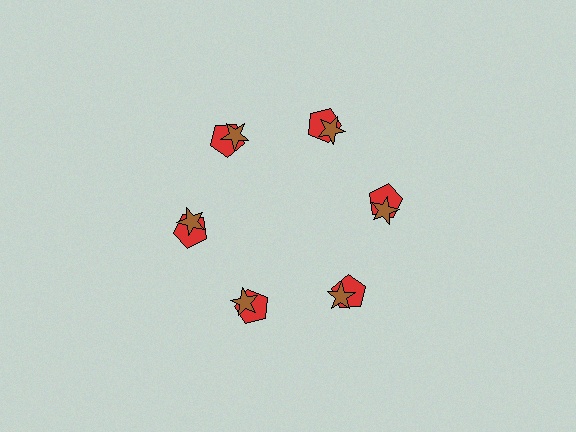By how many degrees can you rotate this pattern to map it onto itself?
The pattern maps onto itself every 60 degrees of rotation.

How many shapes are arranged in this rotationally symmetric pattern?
There are 12 shapes, arranged in 6 groups of 2.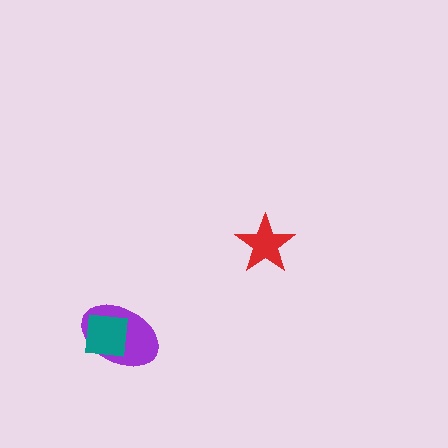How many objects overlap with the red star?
0 objects overlap with the red star.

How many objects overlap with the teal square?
1 object overlaps with the teal square.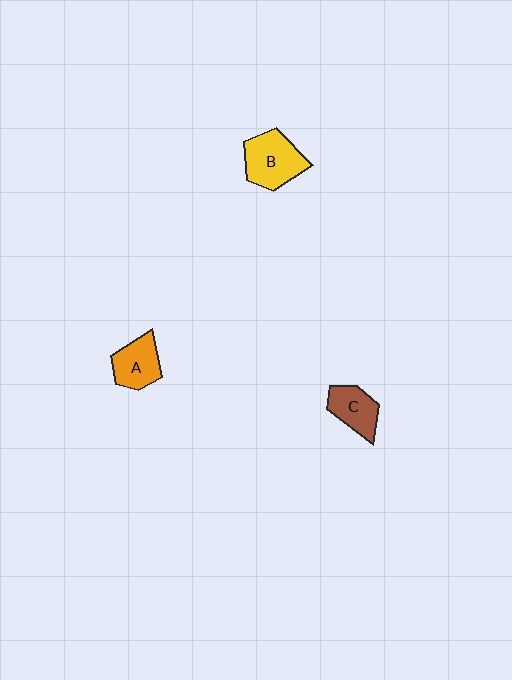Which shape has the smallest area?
Shape C (brown).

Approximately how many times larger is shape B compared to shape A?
Approximately 1.3 times.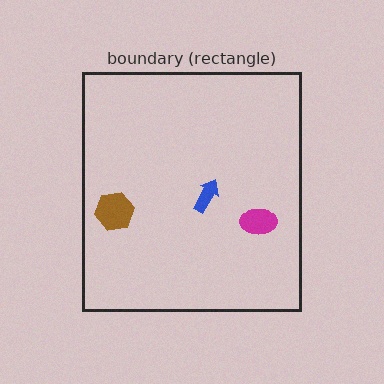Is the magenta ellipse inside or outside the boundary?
Inside.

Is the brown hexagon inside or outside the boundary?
Inside.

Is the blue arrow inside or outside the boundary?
Inside.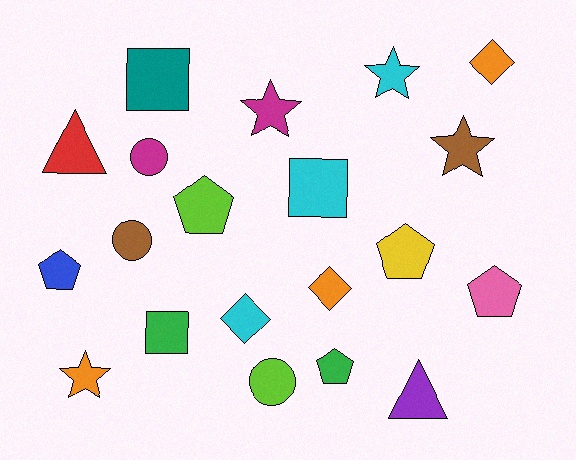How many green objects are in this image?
There are 2 green objects.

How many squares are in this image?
There are 3 squares.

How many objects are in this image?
There are 20 objects.